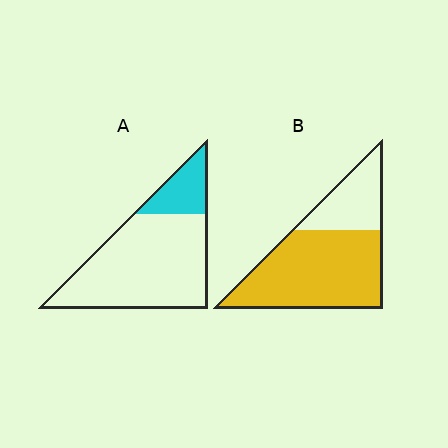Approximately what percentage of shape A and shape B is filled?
A is approximately 20% and B is approximately 70%.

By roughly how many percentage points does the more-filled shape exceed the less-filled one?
By roughly 50 percentage points (B over A).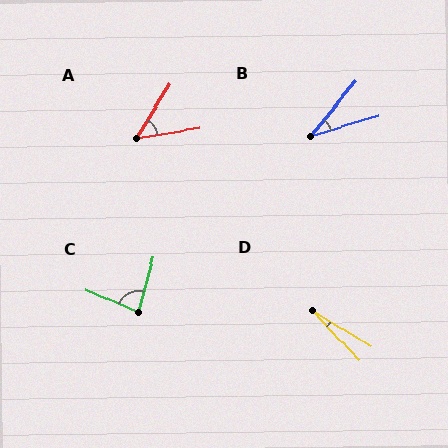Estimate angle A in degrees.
Approximately 49 degrees.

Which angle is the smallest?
D, at approximately 15 degrees.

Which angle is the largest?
C, at approximately 82 degrees.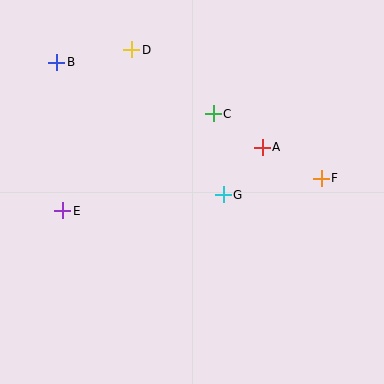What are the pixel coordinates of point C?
Point C is at (213, 114).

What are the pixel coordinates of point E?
Point E is at (63, 211).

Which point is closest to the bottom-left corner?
Point E is closest to the bottom-left corner.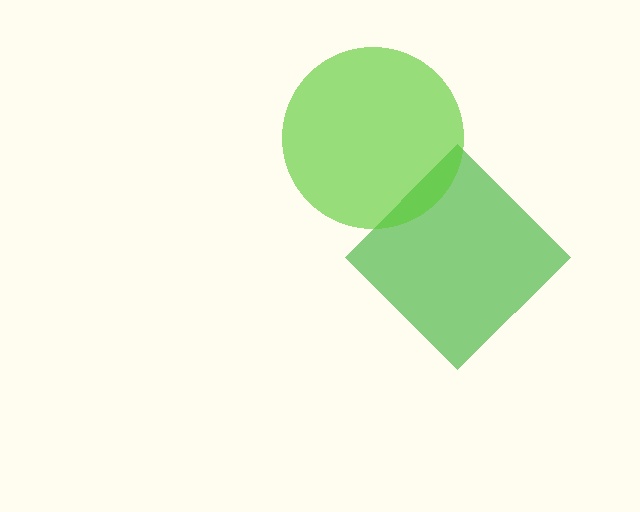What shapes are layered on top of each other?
The layered shapes are: a green diamond, a lime circle.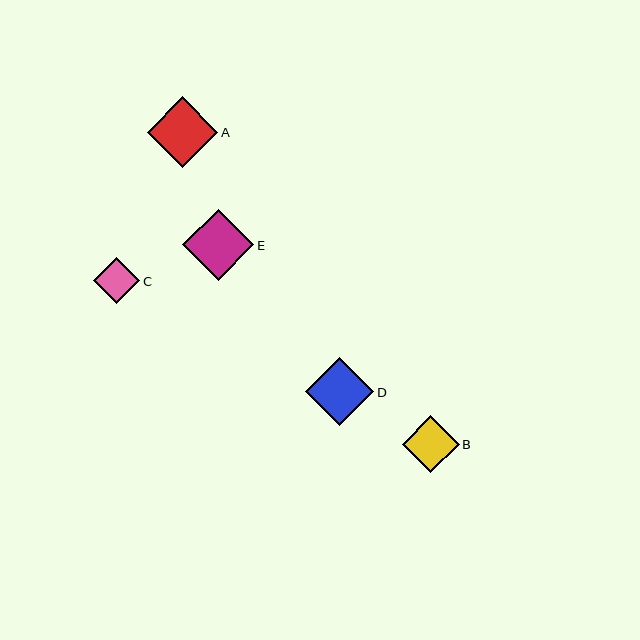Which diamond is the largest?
Diamond E is the largest with a size of approximately 72 pixels.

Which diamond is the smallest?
Diamond C is the smallest with a size of approximately 46 pixels.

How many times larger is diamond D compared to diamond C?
Diamond D is approximately 1.5 times the size of diamond C.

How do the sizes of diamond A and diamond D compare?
Diamond A and diamond D are approximately the same size.